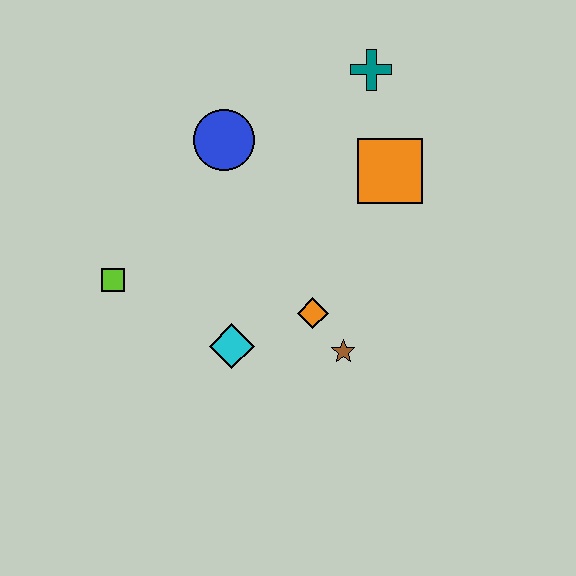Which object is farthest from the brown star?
The teal cross is farthest from the brown star.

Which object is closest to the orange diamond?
The brown star is closest to the orange diamond.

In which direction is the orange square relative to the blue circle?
The orange square is to the right of the blue circle.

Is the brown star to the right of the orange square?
No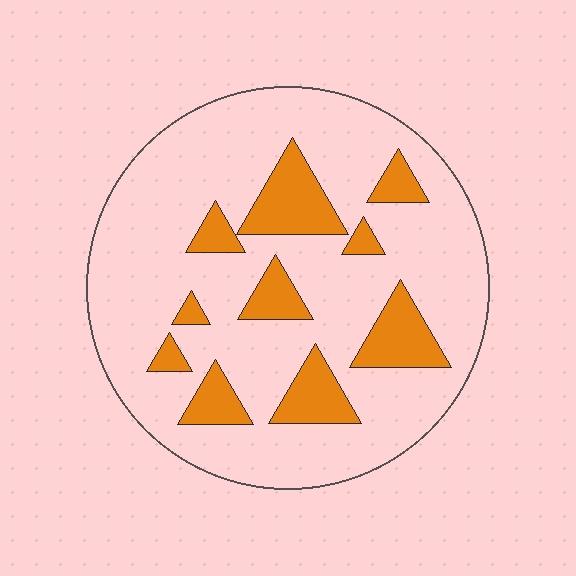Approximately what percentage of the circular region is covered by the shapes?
Approximately 20%.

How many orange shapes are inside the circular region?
10.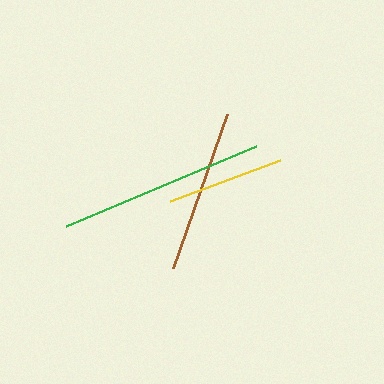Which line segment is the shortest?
The yellow line is the shortest at approximately 117 pixels.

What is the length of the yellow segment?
The yellow segment is approximately 117 pixels long.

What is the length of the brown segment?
The brown segment is approximately 163 pixels long.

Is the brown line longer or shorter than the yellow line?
The brown line is longer than the yellow line.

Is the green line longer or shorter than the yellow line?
The green line is longer than the yellow line.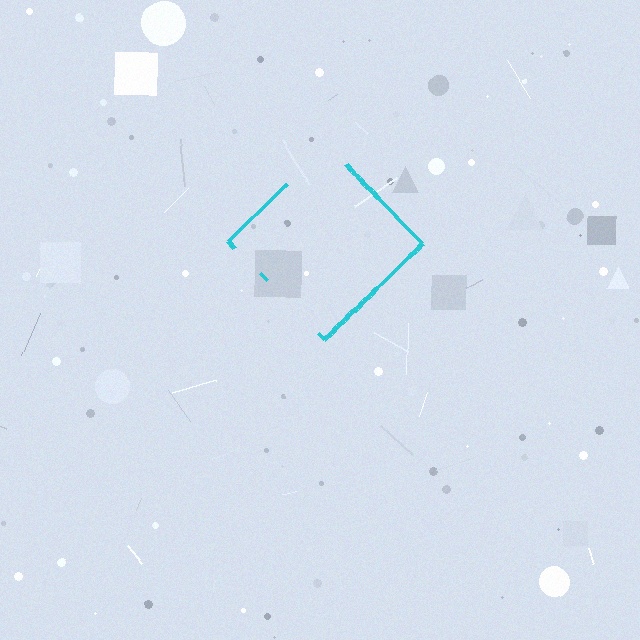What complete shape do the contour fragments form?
The contour fragments form a diamond.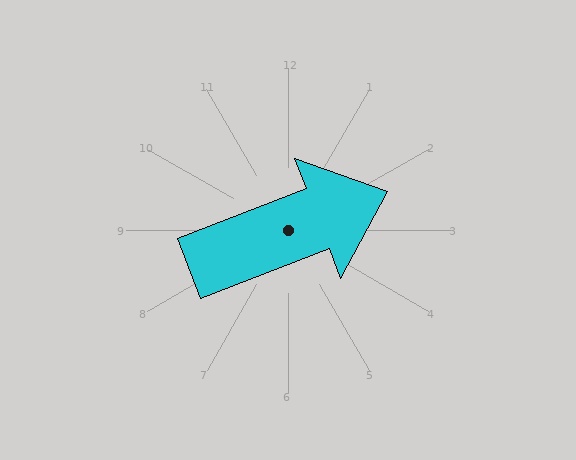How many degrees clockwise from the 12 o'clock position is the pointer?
Approximately 69 degrees.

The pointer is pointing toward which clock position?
Roughly 2 o'clock.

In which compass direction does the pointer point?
East.